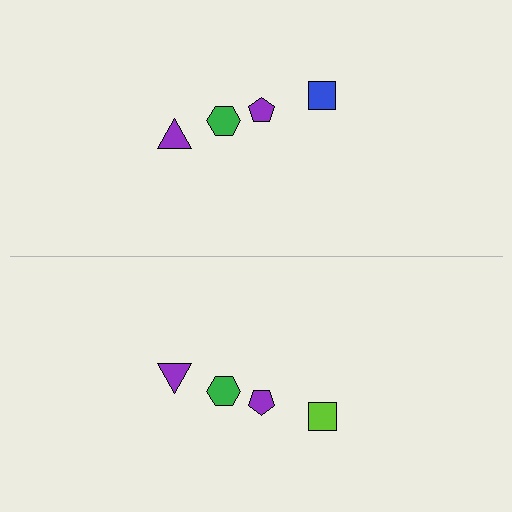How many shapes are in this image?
There are 8 shapes in this image.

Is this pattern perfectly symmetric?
No, the pattern is not perfectly symmetric. The lime square on the bottom side breaks the symmetry — its mirror counterpart is blue.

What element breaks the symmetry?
The lime square on the bottom side breaks the symmetry — its mirror counterpart is blue.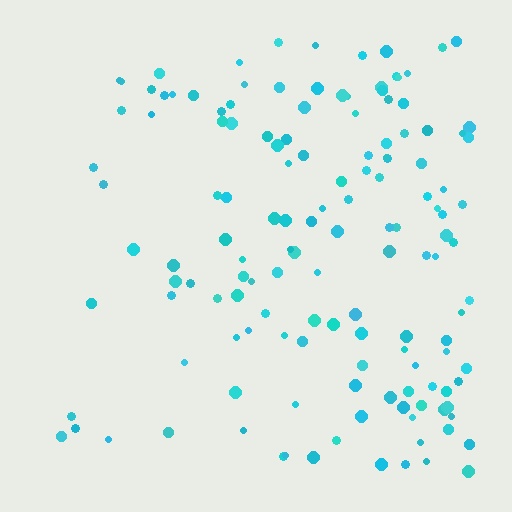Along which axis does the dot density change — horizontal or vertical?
Horizontal.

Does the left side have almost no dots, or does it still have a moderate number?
Still a moderate number, just noticeably fewer than the right.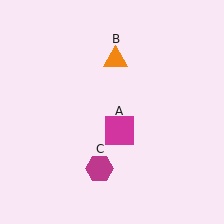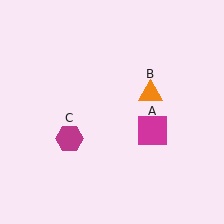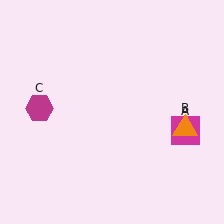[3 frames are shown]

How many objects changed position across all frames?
3 objects changed position: magenta square (object A), orange triangle (object B), magenta hexagon (object C).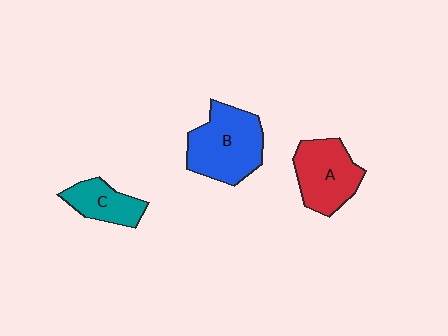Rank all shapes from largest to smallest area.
From largest to smallest: B (blue), A (red), C (teal).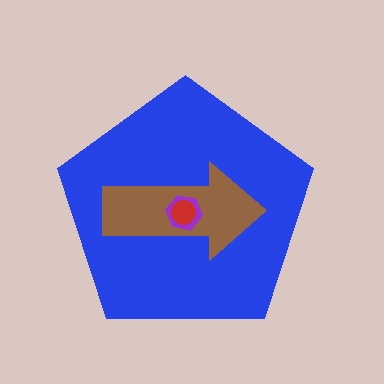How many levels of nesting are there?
4.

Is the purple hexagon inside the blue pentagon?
Yes.